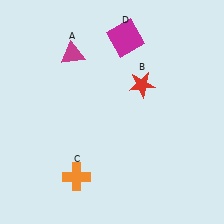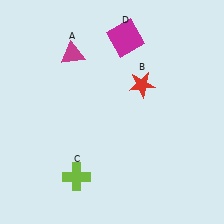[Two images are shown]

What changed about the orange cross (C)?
In Image 1, C is orange. In Image 2, it changed to lime.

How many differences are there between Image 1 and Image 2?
There is 1 difference between the two images.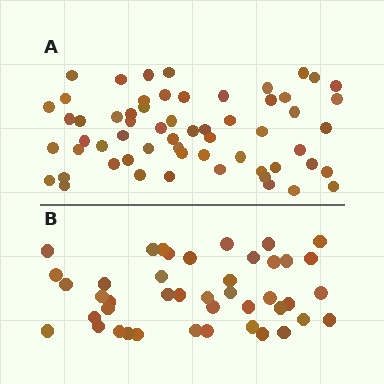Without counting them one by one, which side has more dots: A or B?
Region A (the top region) has more dots.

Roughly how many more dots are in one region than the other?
Region A has approximately 15 more dots than region B.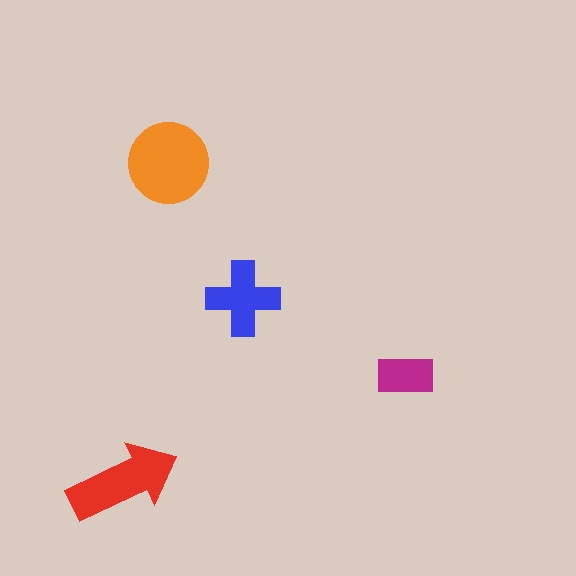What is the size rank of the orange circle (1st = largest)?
1st.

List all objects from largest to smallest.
The orange circle, the red arrow, the blue cross, the magenta rectangle.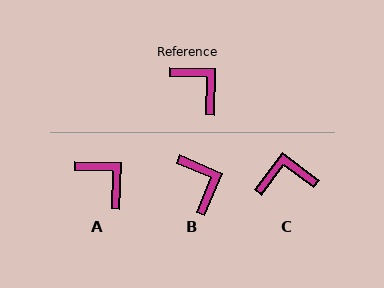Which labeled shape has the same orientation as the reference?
A.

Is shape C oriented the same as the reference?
No, it is off by about 54 degrees.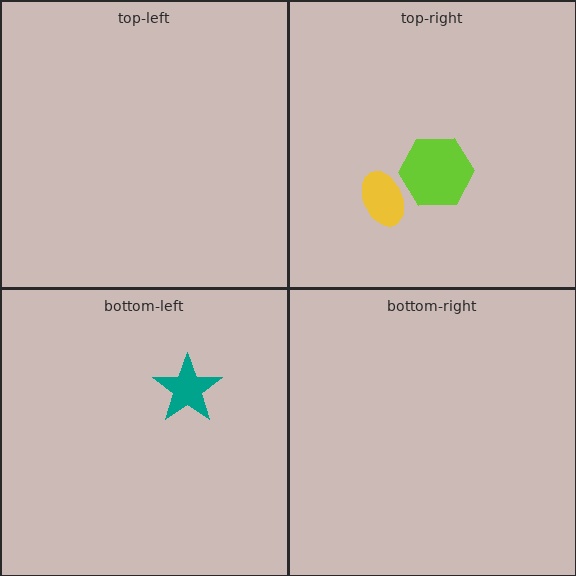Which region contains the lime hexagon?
The top-right region.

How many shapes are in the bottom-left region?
1.